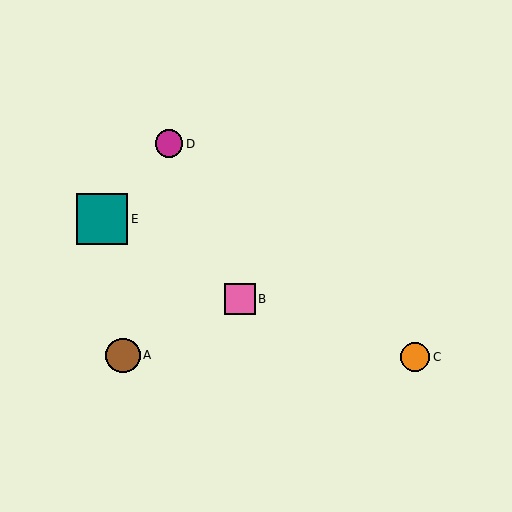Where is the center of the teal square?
The center of the teal square is at (102, 219).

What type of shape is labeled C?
Shape C is an orange circle.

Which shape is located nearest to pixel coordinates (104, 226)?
The teal square (labeled E) at (102, 219) is nearest to that location.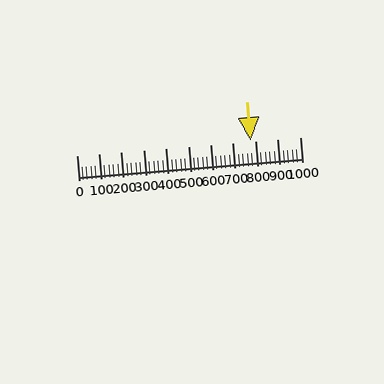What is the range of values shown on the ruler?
The ruler shows values from 0 to 1000.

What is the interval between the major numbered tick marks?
The major tick marks are spaced 100 units apart.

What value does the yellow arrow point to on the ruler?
The yellow arrow points to approximately 780.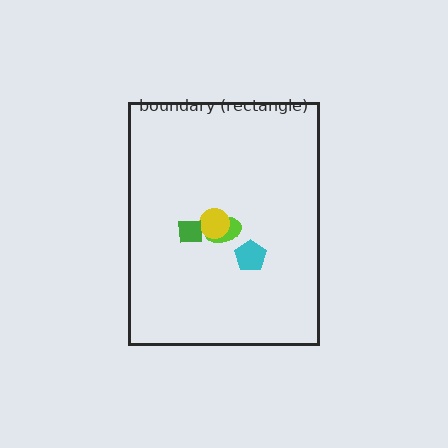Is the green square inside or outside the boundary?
Inside.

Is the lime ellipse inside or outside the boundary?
Inside.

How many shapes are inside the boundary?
4 inside, 0 outside.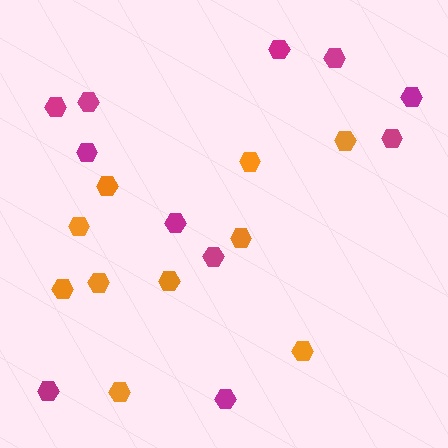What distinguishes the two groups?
There are 2 groups: one group of magenta hexagons (11) and one group of orange hexagons (10).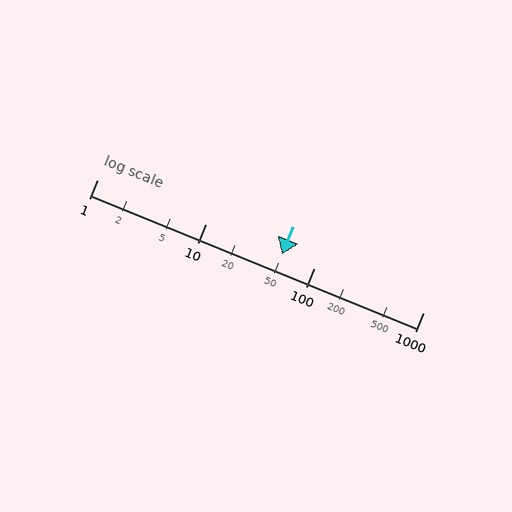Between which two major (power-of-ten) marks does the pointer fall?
The pointer is between 10 and 100.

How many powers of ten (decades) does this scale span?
The scale spans 3 decades, from 1 to 1000.